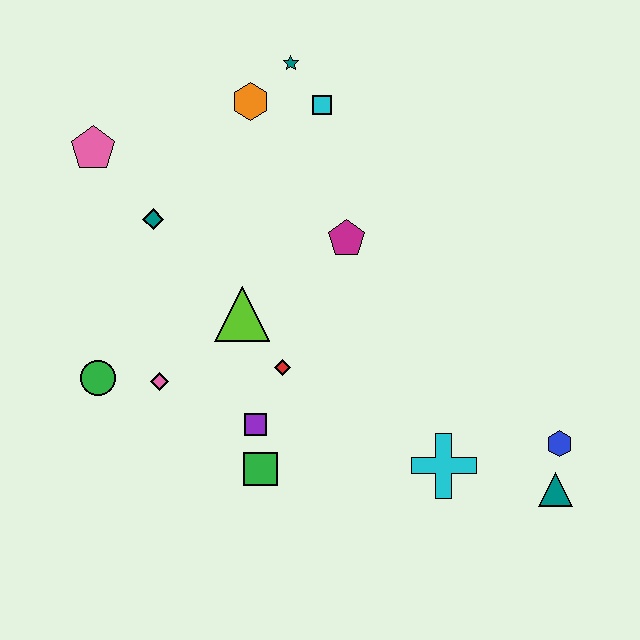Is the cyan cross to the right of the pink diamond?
Yes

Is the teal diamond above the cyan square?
No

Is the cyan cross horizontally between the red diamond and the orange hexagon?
No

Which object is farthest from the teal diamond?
The teal triangle is farthest from the teal diamond.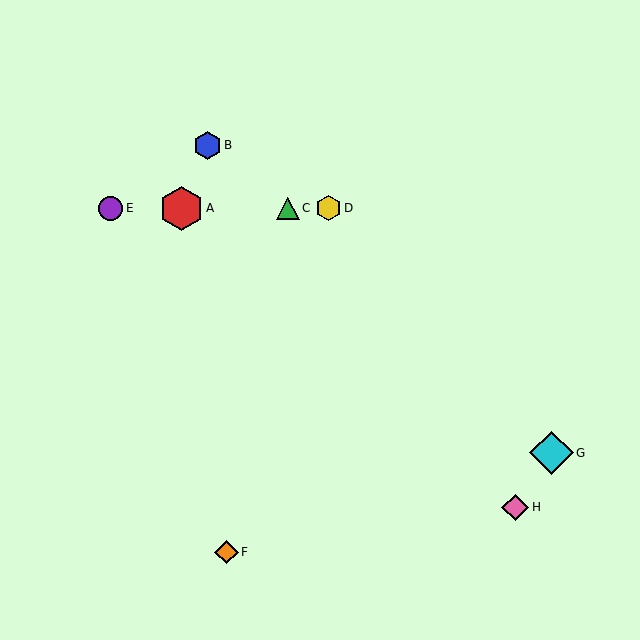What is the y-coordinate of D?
Object D is at y≈208.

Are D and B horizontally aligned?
No, D is at y≈208 and B is at y≈146.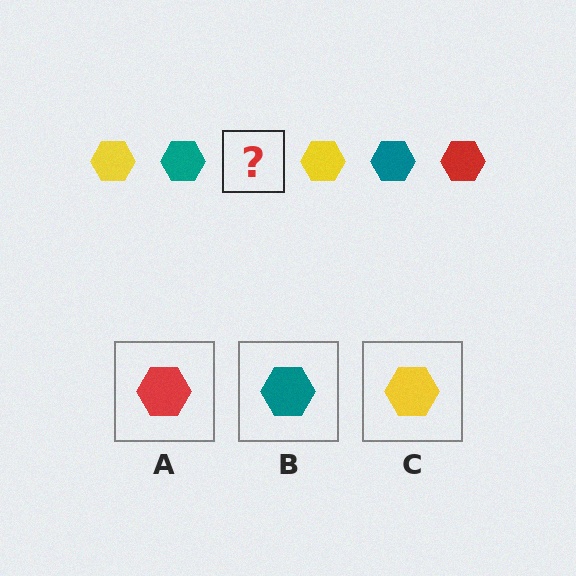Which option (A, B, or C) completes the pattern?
A.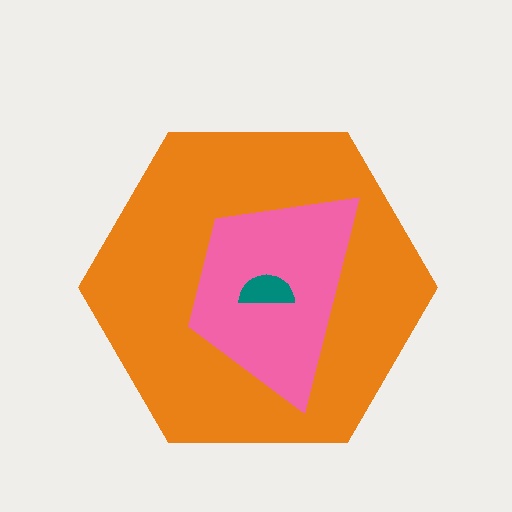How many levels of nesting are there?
3.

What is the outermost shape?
The orange hexagon.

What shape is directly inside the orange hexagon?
The pink trapezoid.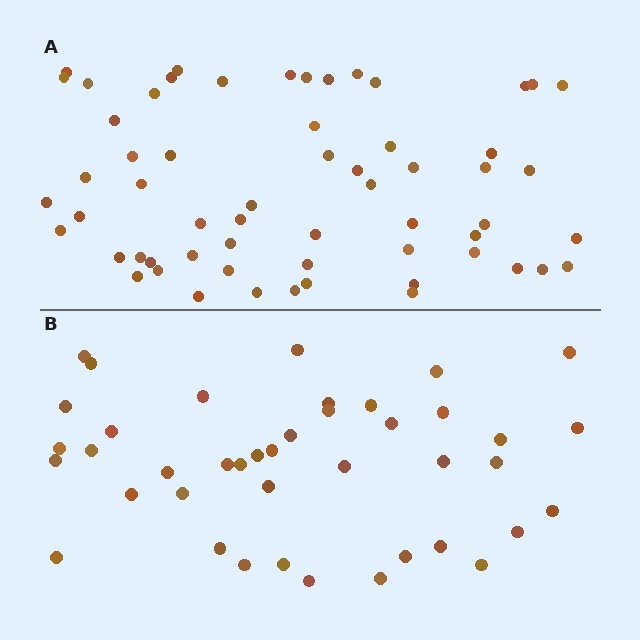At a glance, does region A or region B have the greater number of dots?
Region A (the top region) has more dots.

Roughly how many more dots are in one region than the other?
Region A has approximately 20 more dots than region B.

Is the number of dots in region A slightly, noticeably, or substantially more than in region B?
Region A has substantially more. The ratio is roughly 1.5 to 1.